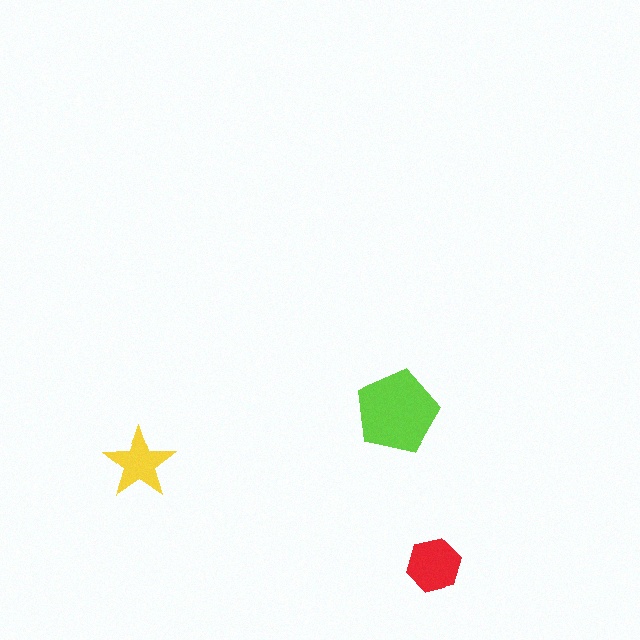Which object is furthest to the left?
The yellow star is leftmost.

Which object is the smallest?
The yellow star.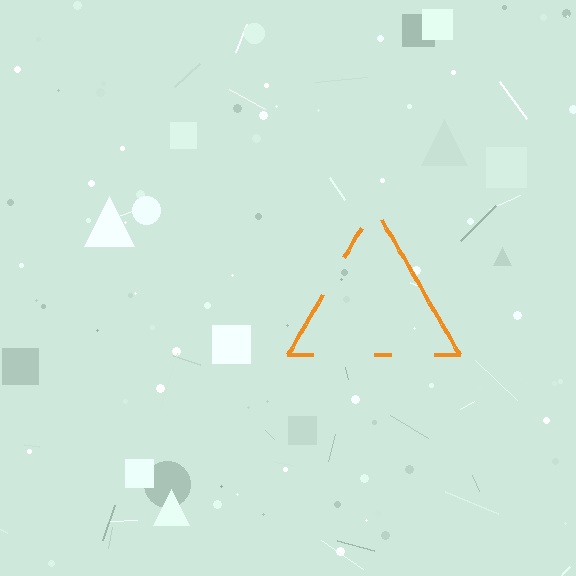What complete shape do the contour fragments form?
The contour fragments form a triangle.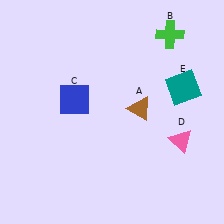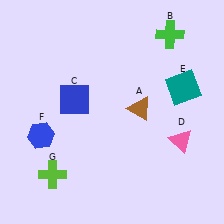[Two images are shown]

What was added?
A blue hexagon (F), a lime cross (G) were added in Image 2.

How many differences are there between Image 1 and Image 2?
There are 2 differences between the two images.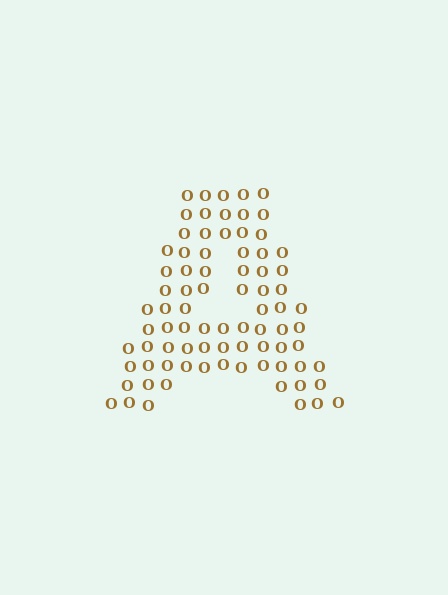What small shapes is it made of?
It is made of small letter O's.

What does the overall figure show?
The overall figure shows the letter A.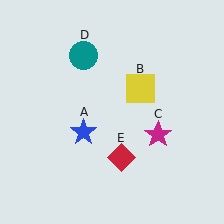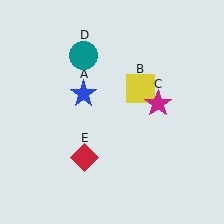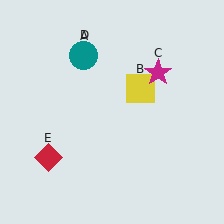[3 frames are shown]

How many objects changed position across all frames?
3 objects changed position: blue star (object A), magenta star (object C), red diamond (object E).